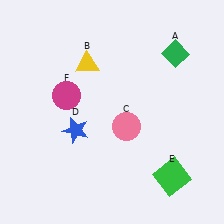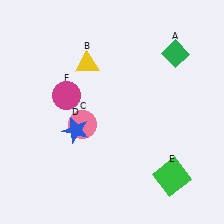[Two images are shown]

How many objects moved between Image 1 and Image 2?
1 object moved between the two images.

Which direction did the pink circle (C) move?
The pink circle (C) moved left.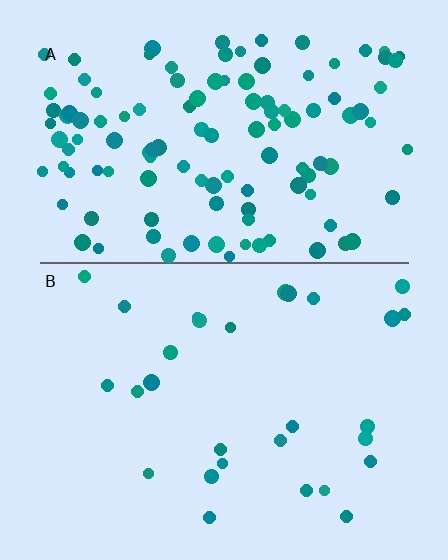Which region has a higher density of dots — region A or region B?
A (the top).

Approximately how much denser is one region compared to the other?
Approximately 4.1× — region A over region B.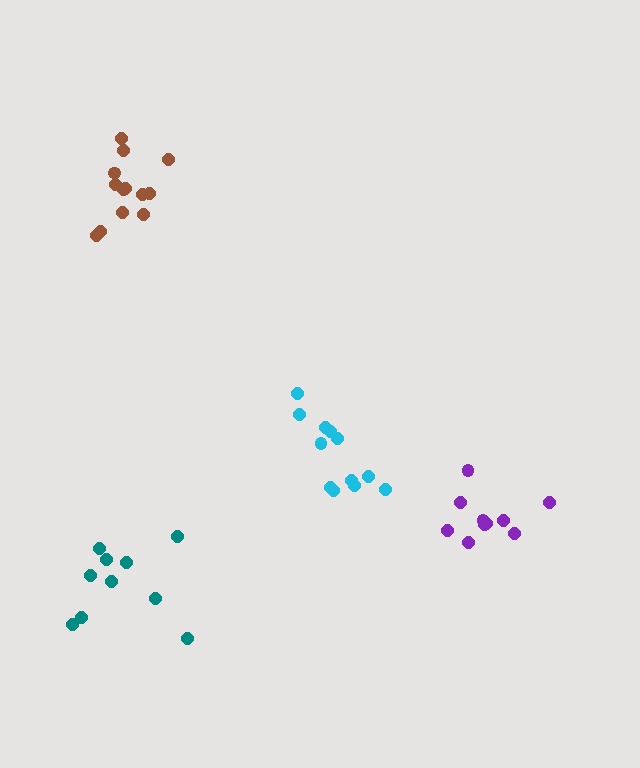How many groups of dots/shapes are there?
There are 4 groups.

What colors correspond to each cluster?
The clusters are colored: cyan, purple, teal, brown.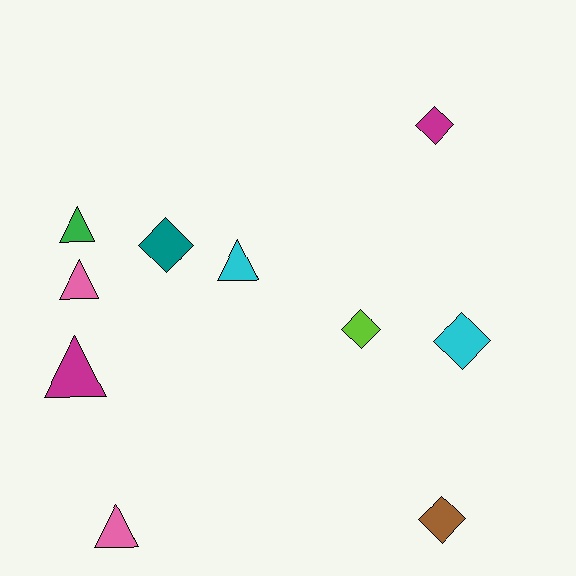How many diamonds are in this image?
There are 5 diamonds.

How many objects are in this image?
There are 10 objects.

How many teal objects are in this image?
There is 1 teal object.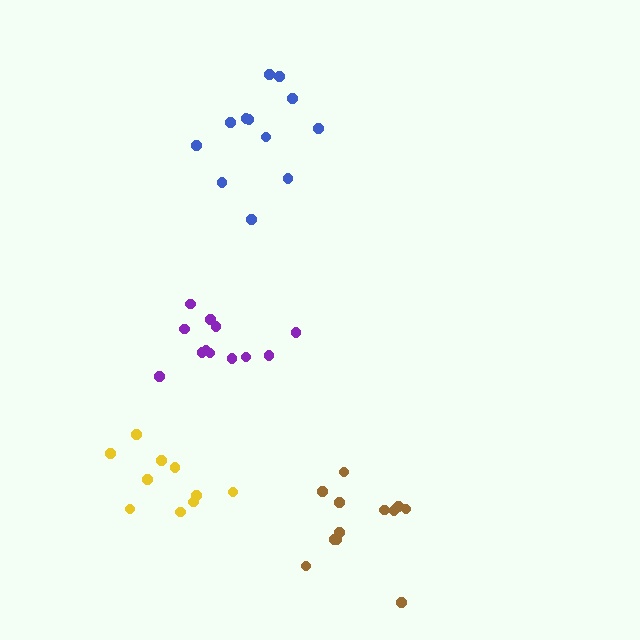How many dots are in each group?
Group 1: 12 dots, Group 2: 12 dots, Group 3: 10 dots, Group 4: 12 dots (46 total).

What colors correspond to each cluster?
The clusters are colored: brown, purple, yellow, blue.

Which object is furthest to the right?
The brown cluster is rightmost.